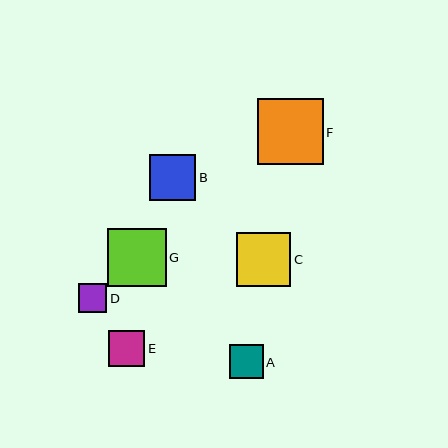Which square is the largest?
Square F is the largest with a size of approximately 66 pixels.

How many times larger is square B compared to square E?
Square B is approximately 1.3 times the size of square E.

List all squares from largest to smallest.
From largest to smallest: F, G, C, B, E, A, D.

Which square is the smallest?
Square D is the smallest with a size of approximately 29 pixels.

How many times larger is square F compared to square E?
Square F is approximately 1.8 times the size of square E.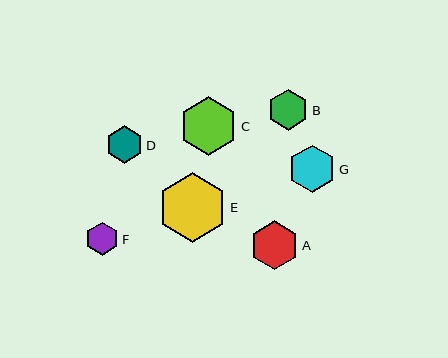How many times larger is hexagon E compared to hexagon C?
Hexagon E is approximately 1.2 times the size of hexagon C.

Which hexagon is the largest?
Hexagon E is the largest with a size of approximately 69 pixels.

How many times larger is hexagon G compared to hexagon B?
Hexagon G is approximately 1.2 times the size of hexagon B.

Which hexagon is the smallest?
Hexagon F is the smallest with a size of approximately 33 pixels.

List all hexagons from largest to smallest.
From largest to smallest: E, C, A, G, B, D, F.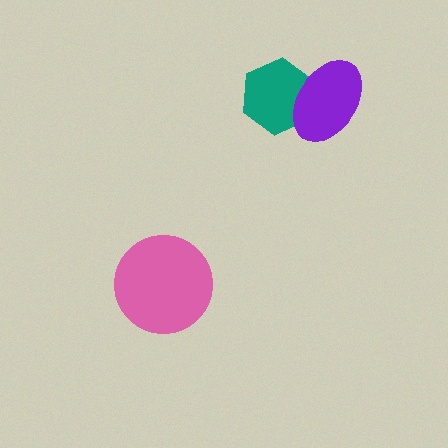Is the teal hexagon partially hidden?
Yes, it is partially covered by another shape.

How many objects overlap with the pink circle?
0 objects overlap with the pink circle.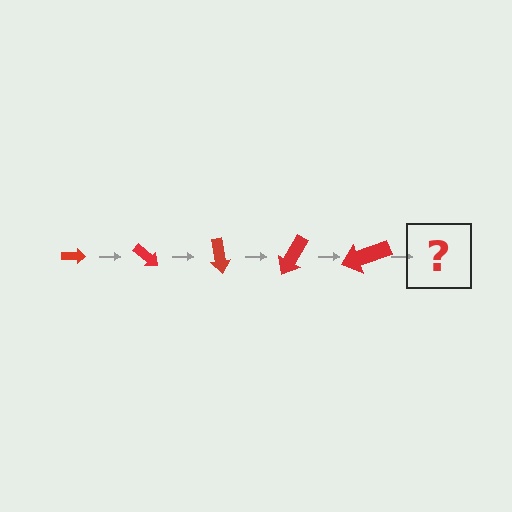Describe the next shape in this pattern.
It should be an arrow, larger than the previous one and rotated 200 degrees from the start.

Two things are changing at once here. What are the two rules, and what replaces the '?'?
The two rules are that the arrow grows larger each step and it rotates 40 degrees each step. The '?' should be an arrow, larger than the previous one and rotated 200 degrees from the start.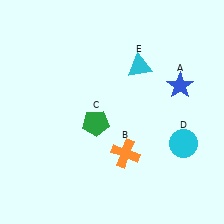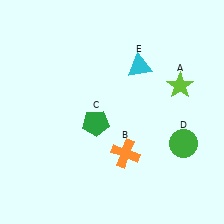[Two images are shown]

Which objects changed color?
A changed from blue to lime. D changed from cyan to green.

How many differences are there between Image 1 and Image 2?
There are 2 differences between the two images.